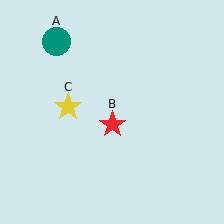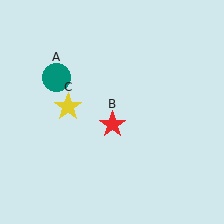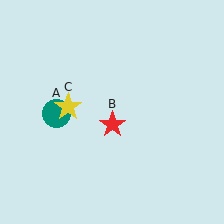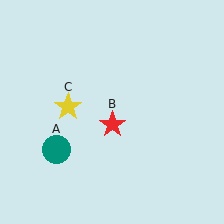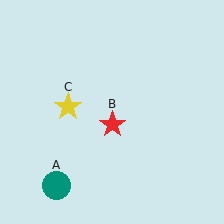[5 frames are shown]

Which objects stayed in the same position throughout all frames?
Red star (object B) and yellow star (object C) remained stationary.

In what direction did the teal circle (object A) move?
The teal circle (object A) moved down.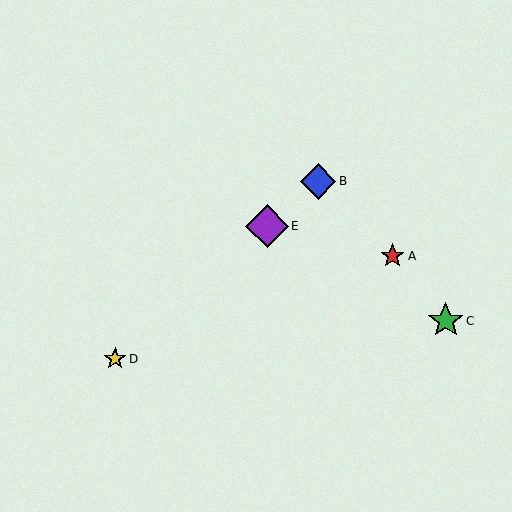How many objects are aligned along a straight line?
3 objects (B, D, E) are aligned along a straight line.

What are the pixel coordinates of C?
Object C is at (446, 321).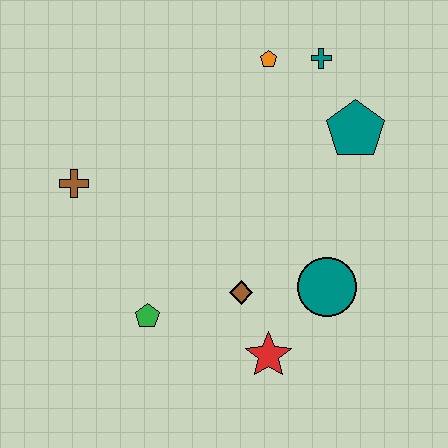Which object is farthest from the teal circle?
The brown cross is farthest from the teal circle.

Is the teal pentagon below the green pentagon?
No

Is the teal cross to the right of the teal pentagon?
No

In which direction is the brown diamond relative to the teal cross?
The brown diamond is below the teal cross.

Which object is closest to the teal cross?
The orange pentagon is closest to the teal cross.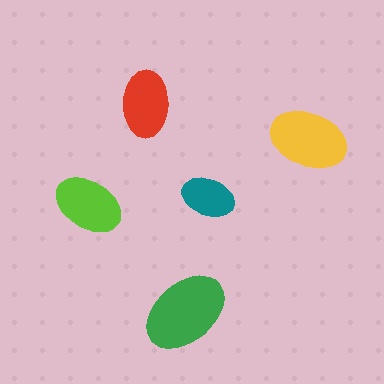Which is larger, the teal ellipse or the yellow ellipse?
The yellow one.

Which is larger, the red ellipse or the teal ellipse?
The red one.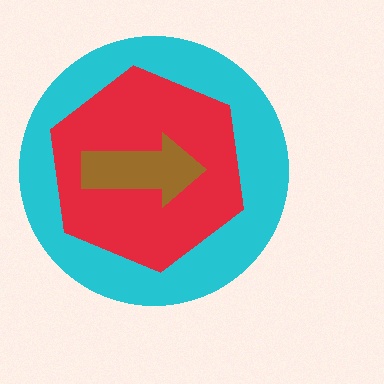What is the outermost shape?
The cyan circle.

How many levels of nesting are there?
3.